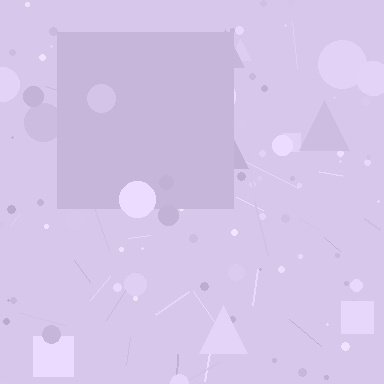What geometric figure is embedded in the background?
A square is embedded in the background.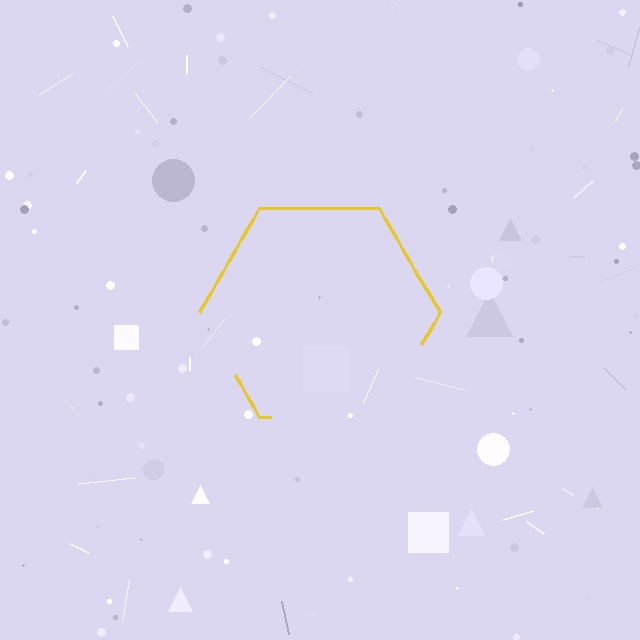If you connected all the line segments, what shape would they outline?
They would outline a hexagon.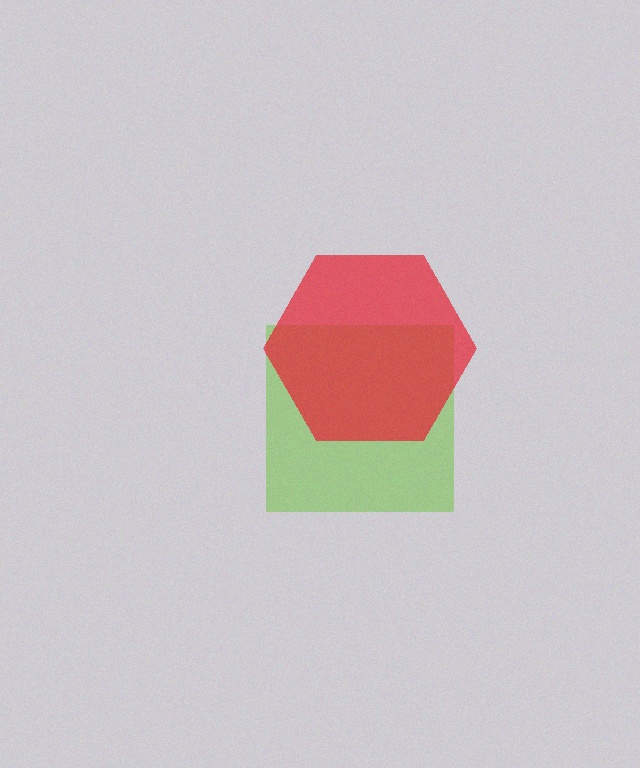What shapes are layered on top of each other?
The layered shapes are: a lime square, a red hexagon.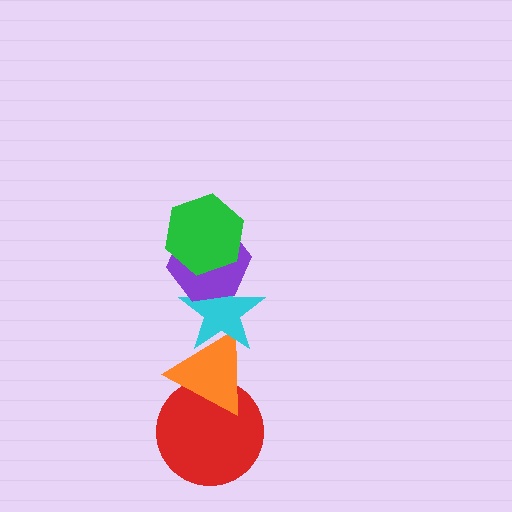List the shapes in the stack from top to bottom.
From top to bottom: the green hexagon, the purple hexagon, the cyan star, the orange triangle, the red circle.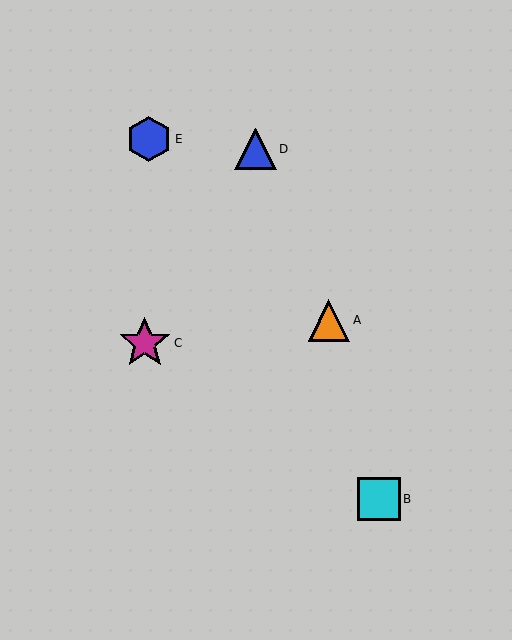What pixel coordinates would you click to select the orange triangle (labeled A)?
Click at (329, 320) to select the orange triangle A.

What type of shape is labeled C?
Shape C is a magenta star.